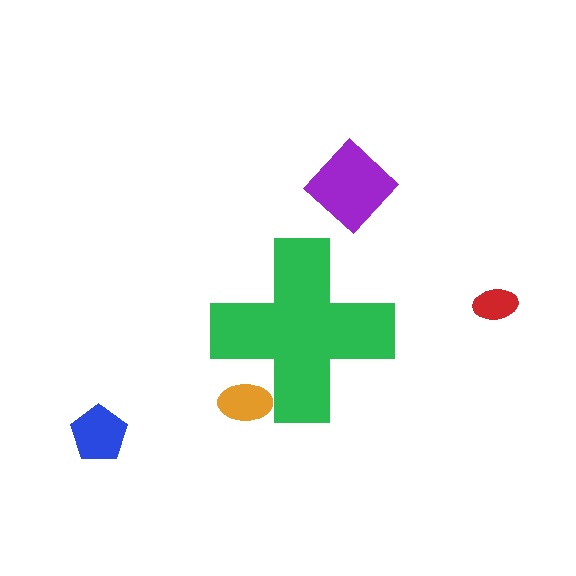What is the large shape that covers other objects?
A green cross.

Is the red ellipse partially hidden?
No, the red ellipse is fully visible.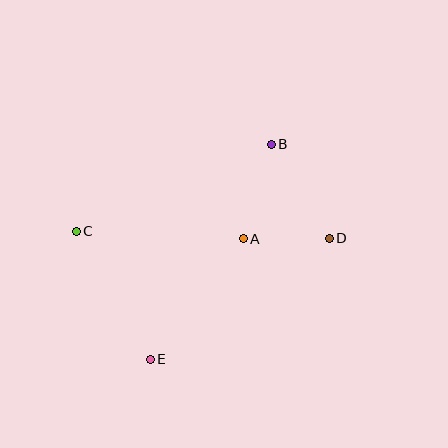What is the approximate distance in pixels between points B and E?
The distance between B and E is approximately 247 pixels.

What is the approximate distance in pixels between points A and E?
The distance between A and E is approximately 152 pixels.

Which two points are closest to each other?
Points A and D are closest to each other.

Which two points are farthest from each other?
Points C and D are farthest from each other.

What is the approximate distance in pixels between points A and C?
The distance between A and C is approximately 167 pixels.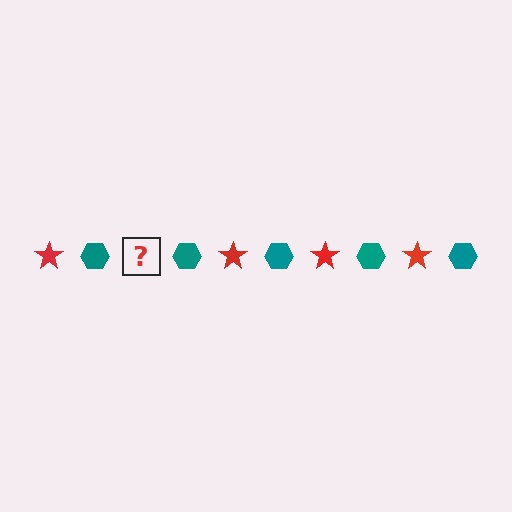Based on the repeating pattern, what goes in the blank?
The blank should be a red star.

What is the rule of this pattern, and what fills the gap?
The rule is that the pattern alternates between red star and teal hexagon. The gap should be filled with a red star.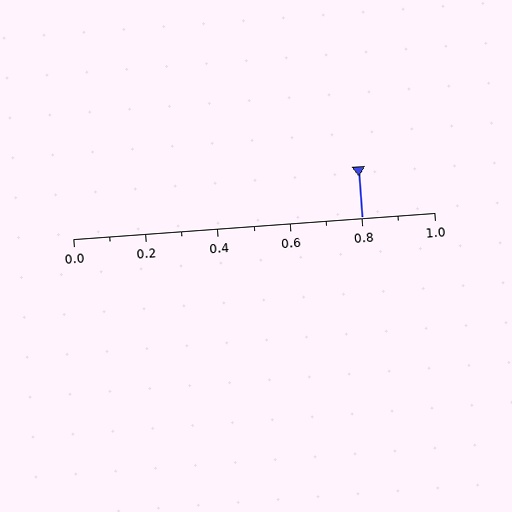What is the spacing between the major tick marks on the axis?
The major ticks are spaced 0.2 apart.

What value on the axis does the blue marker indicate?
The marker indicates approximately 0.8.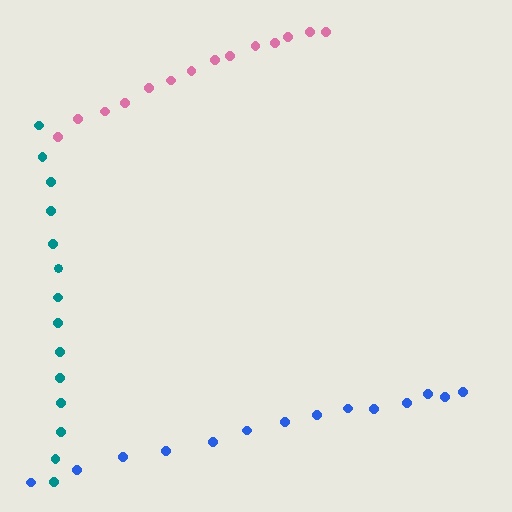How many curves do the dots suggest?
There are 3 distinct paths.